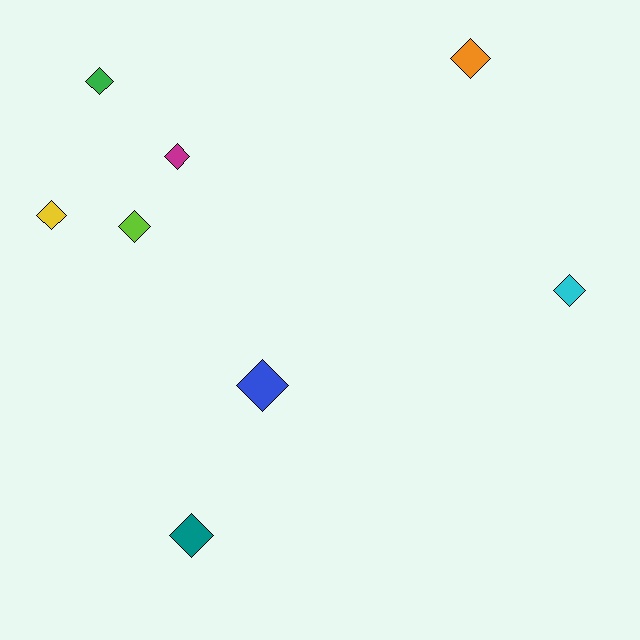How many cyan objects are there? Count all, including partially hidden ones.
There is 1 cyan object.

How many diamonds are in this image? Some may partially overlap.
There are 8 diamonds.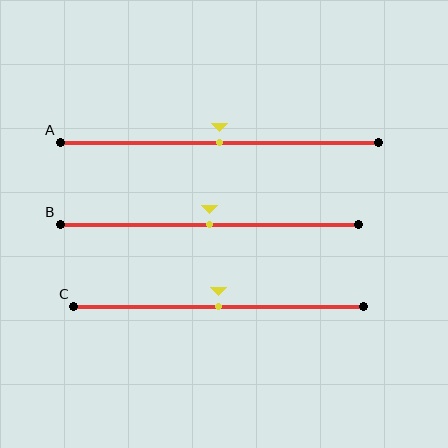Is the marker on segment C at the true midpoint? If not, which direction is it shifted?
Yes, the marker on segment C is at the true midpoint.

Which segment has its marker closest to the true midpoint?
Segment A has its marker closest to the true midpoint.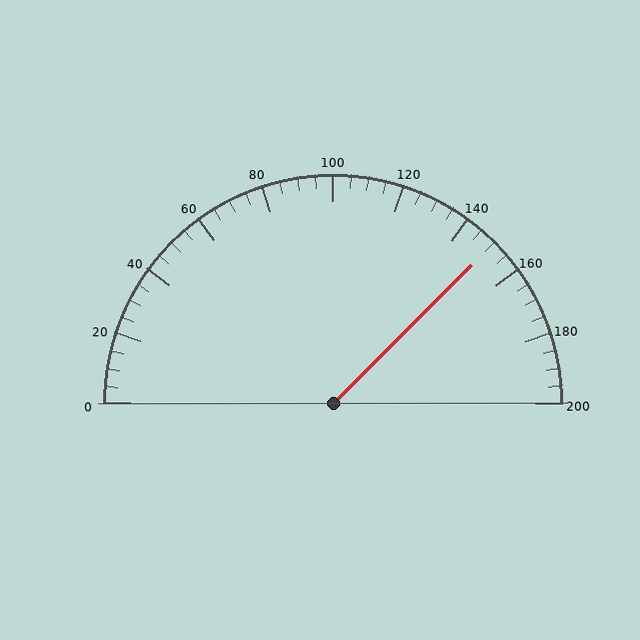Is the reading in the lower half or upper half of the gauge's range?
The reading is in the upper half of the range (0 to 200).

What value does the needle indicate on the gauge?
The needle indicates approximately 150.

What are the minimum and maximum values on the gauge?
The gauge ranges from 0 to 200.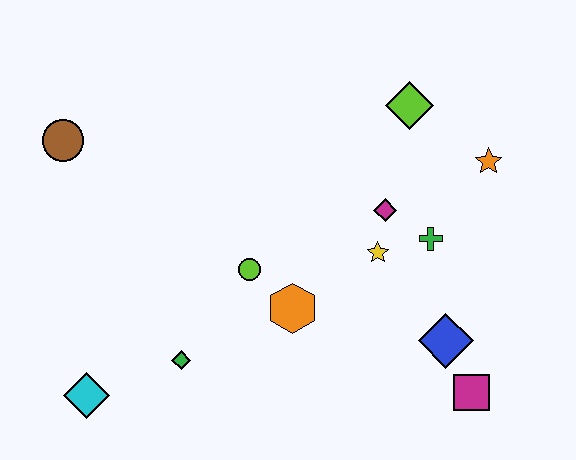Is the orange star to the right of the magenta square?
Yes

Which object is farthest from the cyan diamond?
The orange star is farthest from the cyan diamond.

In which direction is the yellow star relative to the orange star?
The yellow star is to the left of the orange star.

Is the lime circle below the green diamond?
No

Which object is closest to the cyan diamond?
The green diamond is closest to the cyan diamond.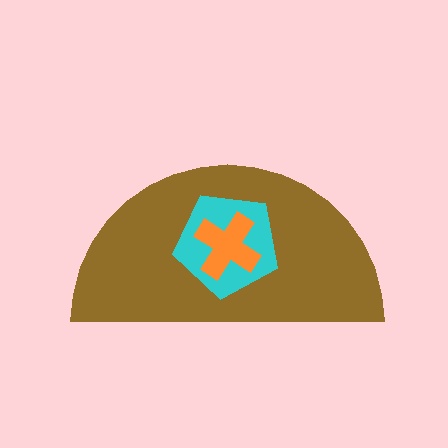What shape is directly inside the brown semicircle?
The cyan pentagon.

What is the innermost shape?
The orange cross.